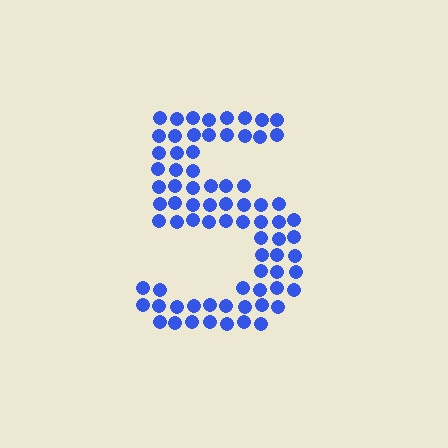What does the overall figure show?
The overall figure shows the digit 5.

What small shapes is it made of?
It is made of small circles.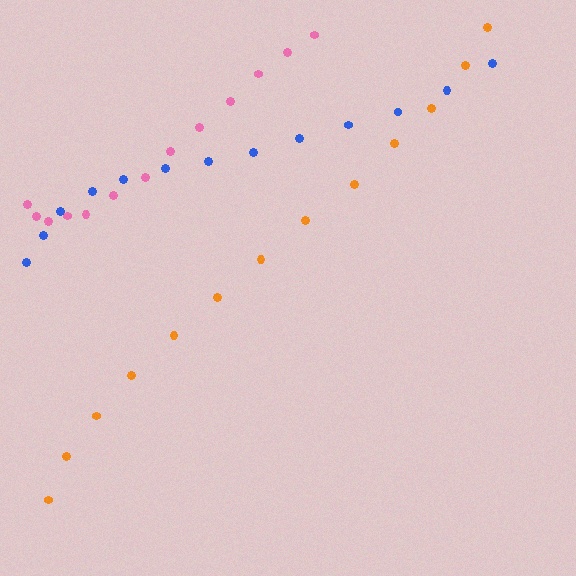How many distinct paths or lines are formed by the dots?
There are 3 distinct paths.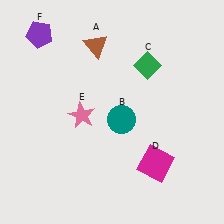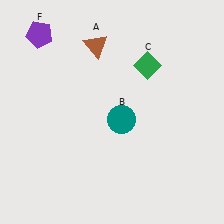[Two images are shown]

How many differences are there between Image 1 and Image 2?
There are 2 differences between the two images.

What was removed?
The pink star (E), the magenta square (D) were removed in Image 2.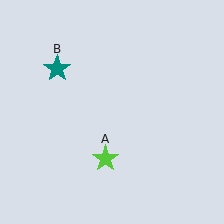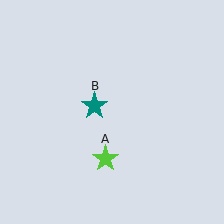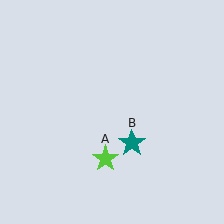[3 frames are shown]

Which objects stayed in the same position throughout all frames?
Lime star (object A) remained stationary.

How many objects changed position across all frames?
1 object changed position: teal star (object B).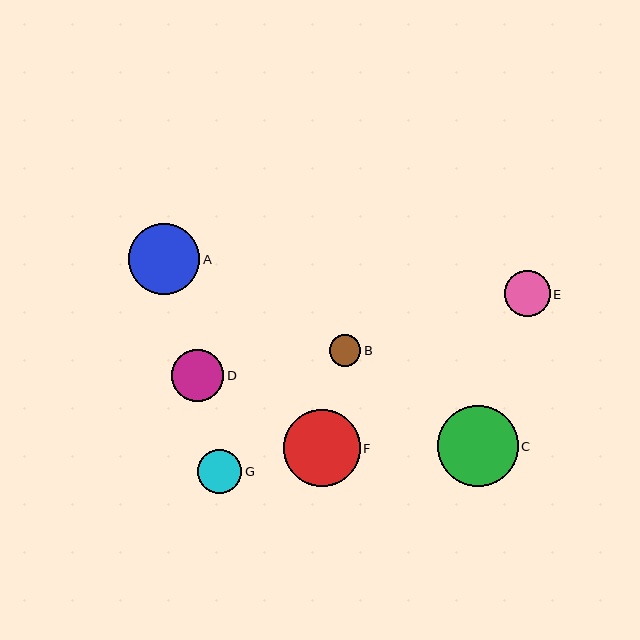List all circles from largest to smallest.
From largest to smallest: C, F, A, D, E, G, B.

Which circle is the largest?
Circle C is the largest with a size of approximately 81 pixels.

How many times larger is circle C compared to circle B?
Circle C is approximately 2.5 times the size of circle B.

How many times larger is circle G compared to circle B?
Circle G is approximately 1.4 times the size of circle B.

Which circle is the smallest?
Circle B is the smallest with a size of approximately 32 pixels.